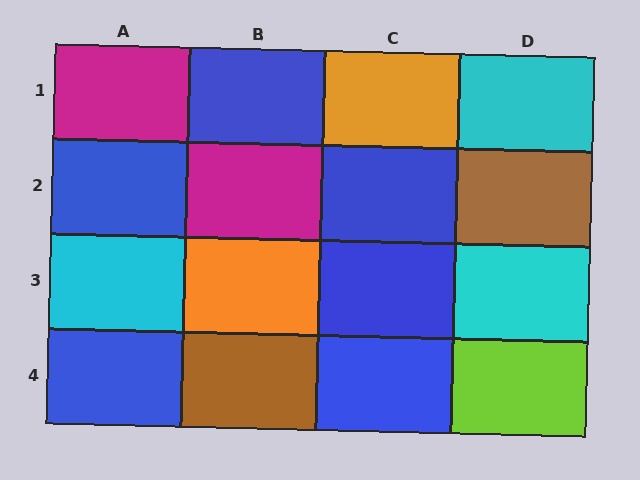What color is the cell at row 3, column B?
Orange.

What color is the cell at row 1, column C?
Orange.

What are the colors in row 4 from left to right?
Blue, brown, blue, lime.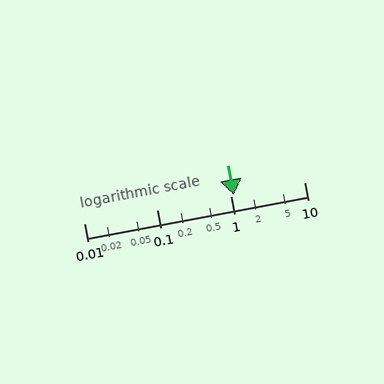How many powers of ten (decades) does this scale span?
The scale spans 3 decades, from 0.01 to 10.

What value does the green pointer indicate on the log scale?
The pointer indicates approximately 1.1.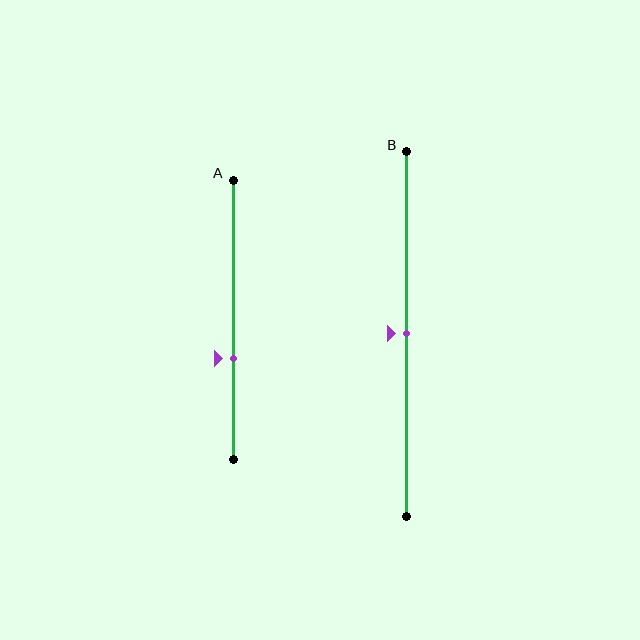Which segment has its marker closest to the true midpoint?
Segment B has its marker closest to the true midpoint.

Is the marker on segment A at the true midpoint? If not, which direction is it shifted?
No, the marker on segment A is shifted downward by about 14% of the segment length.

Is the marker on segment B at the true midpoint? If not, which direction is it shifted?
Yes, the marker on segment B is at the true midpoint.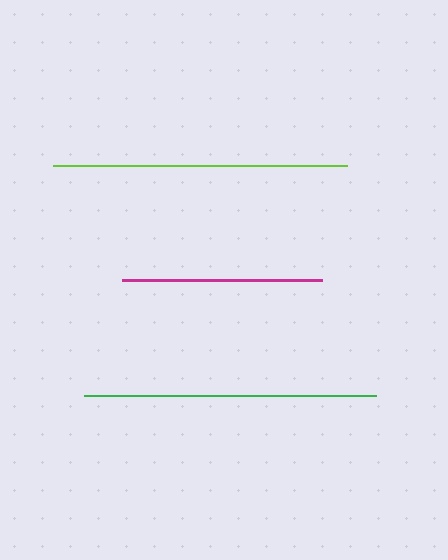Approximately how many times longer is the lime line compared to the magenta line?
The lime line is approximately 1.5 times the length of the magenta line.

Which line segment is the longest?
The lime line is the longest at approximately 294 pixels.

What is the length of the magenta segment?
The magenta segment is approximately 200 pixels long.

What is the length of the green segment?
The green segment is approximately 292 pixels long.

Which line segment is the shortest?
The magenta line is the shortest at approximately 200 pixels.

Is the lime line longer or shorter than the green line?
The lime line is longer than the green line.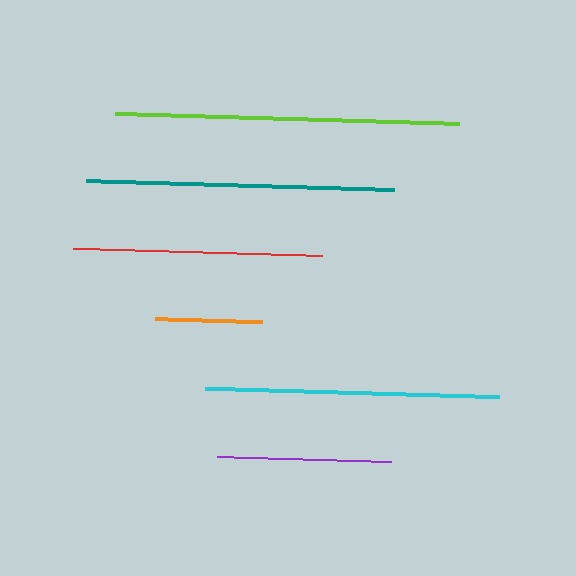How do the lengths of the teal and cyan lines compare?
The teal and cyan lines are approximately the same length.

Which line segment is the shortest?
The orange line is the shortest at approximately 107 pixels.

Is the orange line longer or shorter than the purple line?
The purple line is longer than the orange line.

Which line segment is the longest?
The lime line is the longest at approximately 344 pixels.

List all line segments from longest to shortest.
From longest to shortest: lime, teal, cyan, red, purple, orange.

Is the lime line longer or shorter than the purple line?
The lime line is longer than the purple line.